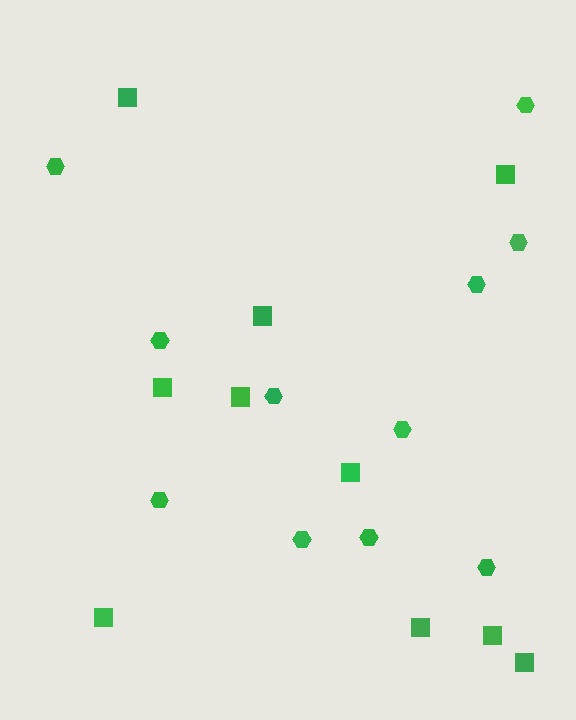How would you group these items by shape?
There are 2 groups: one group of hexagons (11) and one group of squares (10).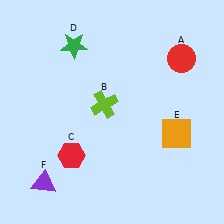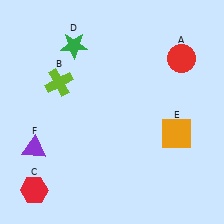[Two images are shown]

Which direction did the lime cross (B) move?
The lime cross (B) moved left.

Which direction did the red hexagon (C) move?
The red hexagon (C) moved left.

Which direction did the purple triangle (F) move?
The purple triangle (F) moved up.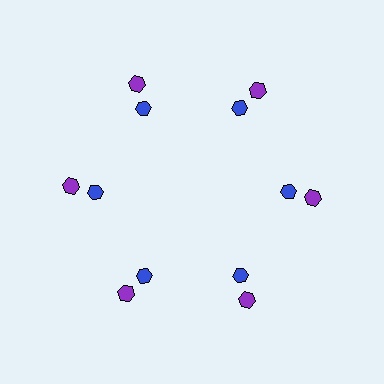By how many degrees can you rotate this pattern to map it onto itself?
The pattern maps onto itself every 60 degrees of rotation.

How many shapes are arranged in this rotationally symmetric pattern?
There are 12 shapes, arranged in 6 groups of 2.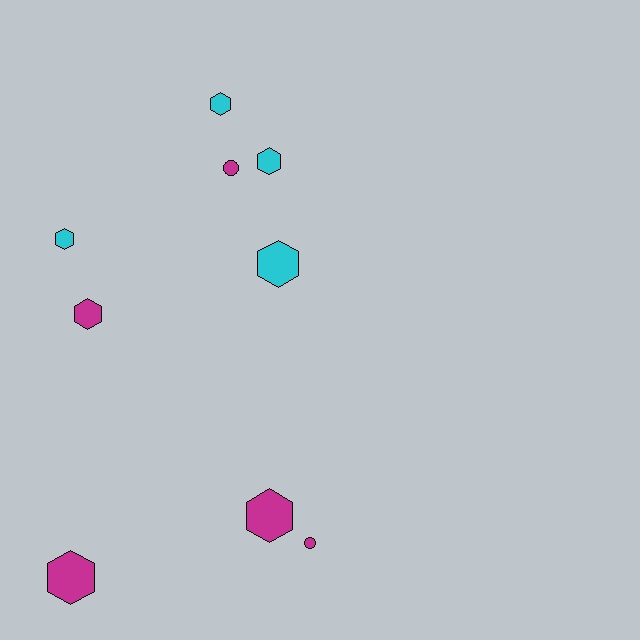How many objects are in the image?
There are 9 objects.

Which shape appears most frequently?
Hexagon, with 7 objects.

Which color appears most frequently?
Magenta, with 5 objects.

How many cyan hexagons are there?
There are 4 cyan hexagons.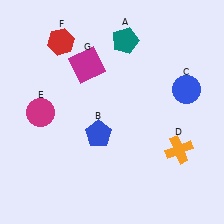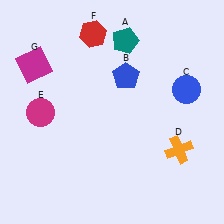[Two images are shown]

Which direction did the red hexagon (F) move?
The red hexagon (F) moved right.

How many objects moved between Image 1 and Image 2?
3 objects moved between the two images.